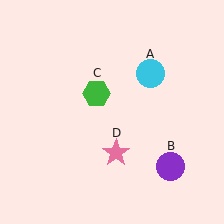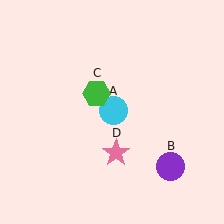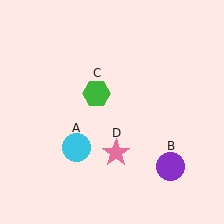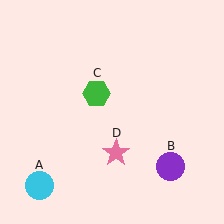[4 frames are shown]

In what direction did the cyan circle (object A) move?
The cyan circle (object A) moved down and to the left.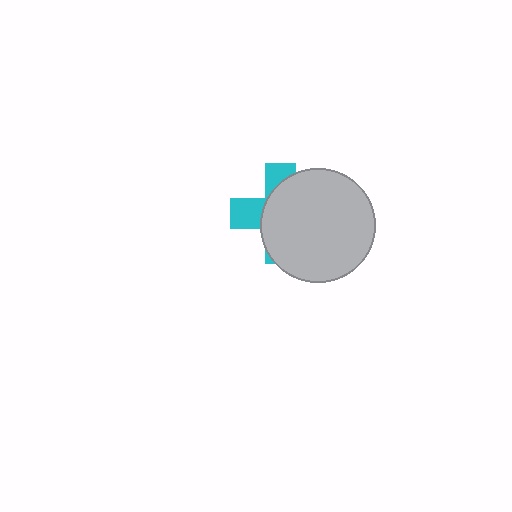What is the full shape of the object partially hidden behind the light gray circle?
The partially hidden object is a cyan cross.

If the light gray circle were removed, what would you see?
You would see the complete cyan cross.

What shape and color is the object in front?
The object in front is a light gray circle.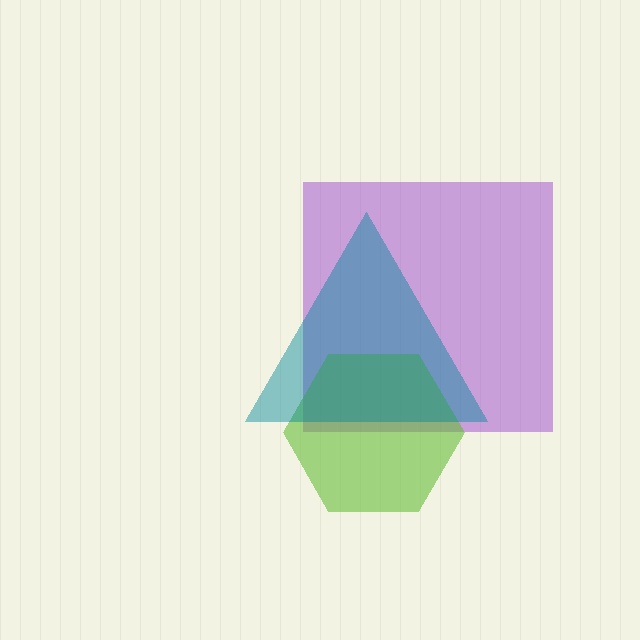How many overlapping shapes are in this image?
There are 3 overlapping shapes in the image.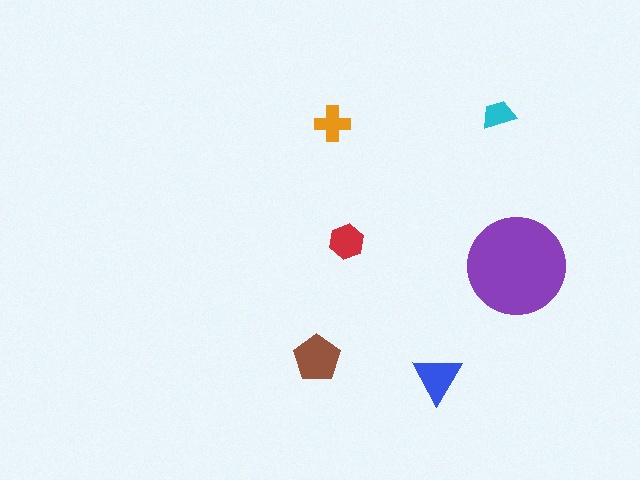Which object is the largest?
The purple circle.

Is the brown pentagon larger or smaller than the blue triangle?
Larger.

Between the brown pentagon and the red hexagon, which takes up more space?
The brown pentagon.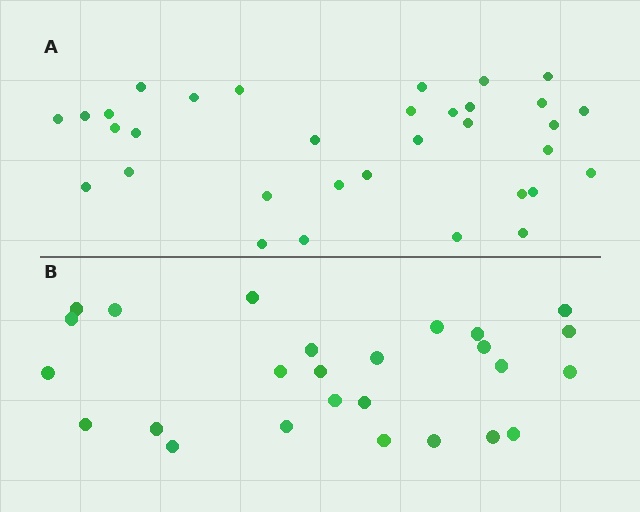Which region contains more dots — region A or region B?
Region A (the top region) has more dots.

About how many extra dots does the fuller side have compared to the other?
Region A has roughly 8 or so more dots than region B.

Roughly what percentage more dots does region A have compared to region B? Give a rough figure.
About 25% more.